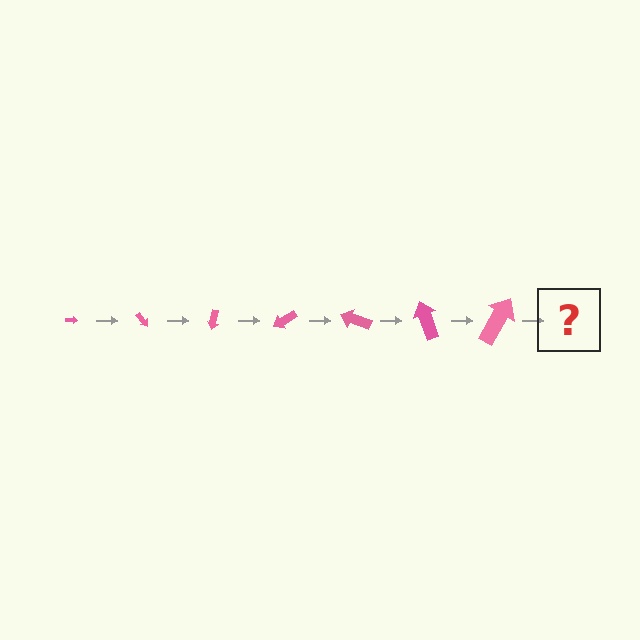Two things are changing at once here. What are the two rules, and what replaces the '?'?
The two rules are that the arrow grows larger each step and it rotates 50 degrees each step. The '?' should be an arrow, larger than the previous one and rotated 350 degrees from the start.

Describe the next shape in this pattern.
It should be an arrow, larger than the previous one and rotated 350 degrees from the start.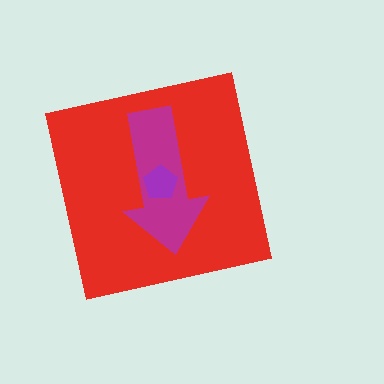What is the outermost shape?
The red square.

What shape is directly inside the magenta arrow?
The purple pentagon.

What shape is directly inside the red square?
The magenta arrow.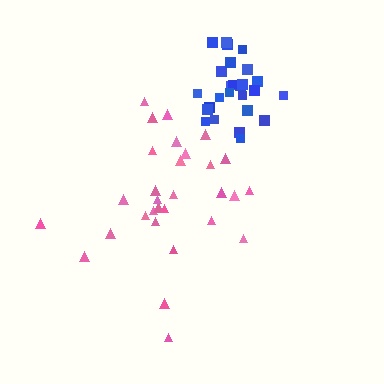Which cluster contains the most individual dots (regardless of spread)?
Pink (30).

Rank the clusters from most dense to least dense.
blue, pink.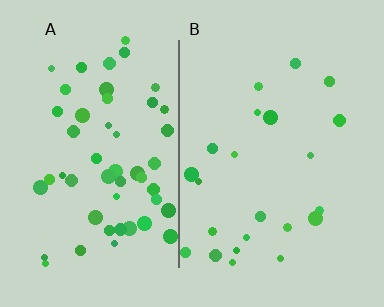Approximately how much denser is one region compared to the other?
Approximately 2.2× — region A over region B.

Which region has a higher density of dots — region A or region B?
A (the left).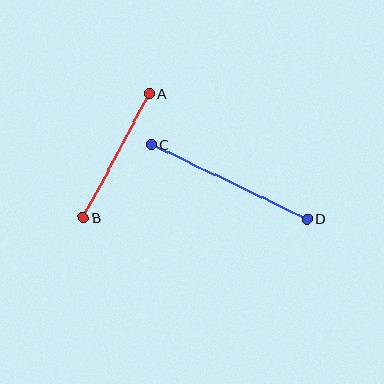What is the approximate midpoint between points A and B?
The midpoint is at approximately (116, 156) pixels.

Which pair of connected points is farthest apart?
Points C and D are farthest apart.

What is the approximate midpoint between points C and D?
The midpoint is at approximately (229, 182) pixels.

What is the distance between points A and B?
The distance is approximately 141 pixels.